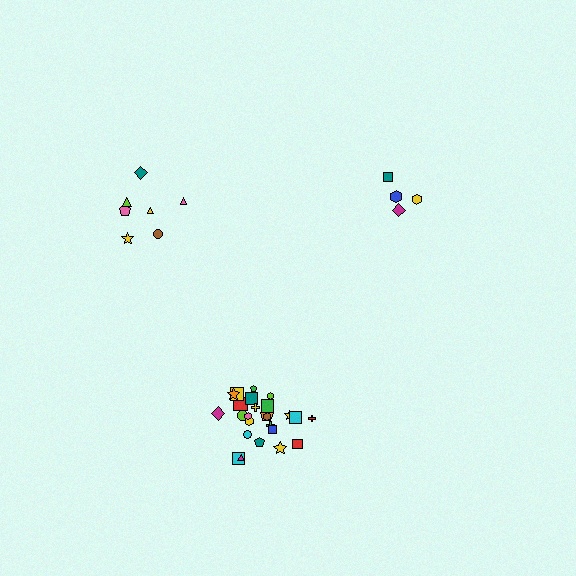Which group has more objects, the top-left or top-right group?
The top-left group.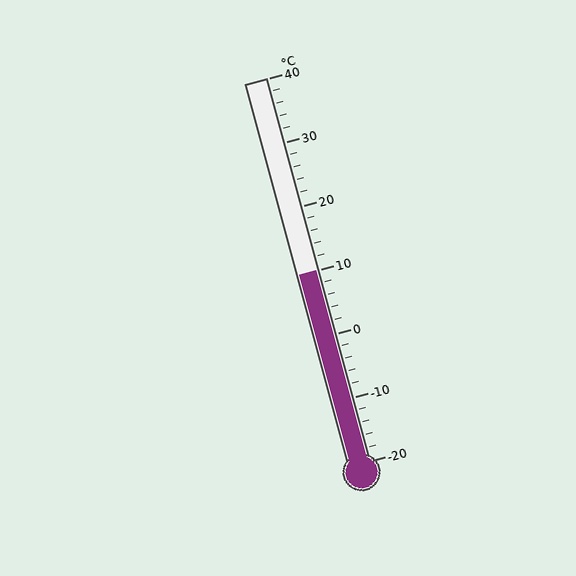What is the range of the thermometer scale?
The thermometer scale ranges from -20°C to 40°C.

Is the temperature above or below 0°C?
The temperature is above 0°C.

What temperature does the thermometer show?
The thermometer shows approximately 10°C.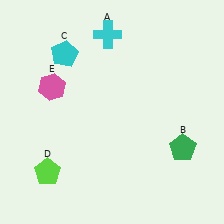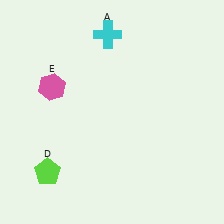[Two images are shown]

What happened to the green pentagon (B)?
The green pentagon (B) was removed in Image 2. It was in the bottom-right area of Image 1.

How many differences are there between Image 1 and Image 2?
There are 2 differences between the two images.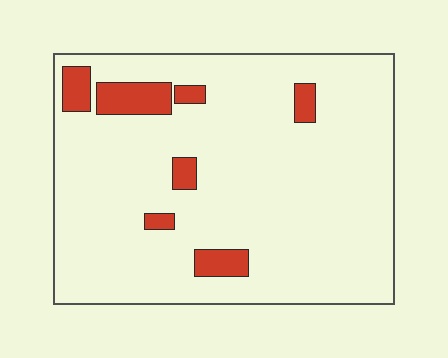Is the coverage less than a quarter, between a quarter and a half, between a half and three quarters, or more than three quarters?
Less than a quarter.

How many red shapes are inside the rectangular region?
7.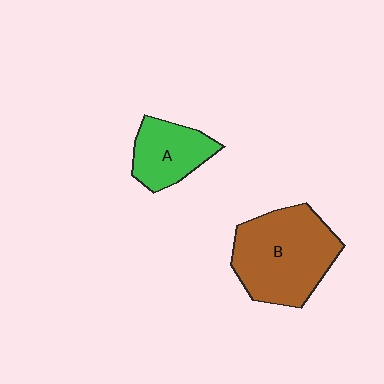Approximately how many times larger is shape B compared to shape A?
Approximately 1.9 times.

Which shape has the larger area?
Shape B (brown).